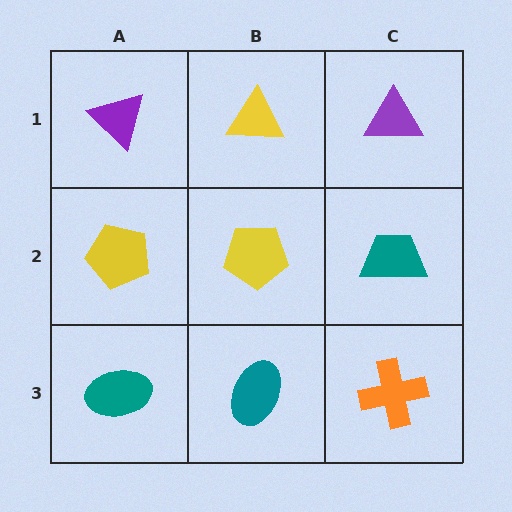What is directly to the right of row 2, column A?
A yellow pentagon.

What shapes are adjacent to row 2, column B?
A yellow triangle (row 1, column B), a teal ellipse (row 3, column B), a yellow pentagon (row 2, column A), a teal trapezoid (row 2, column C).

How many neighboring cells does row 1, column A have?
2.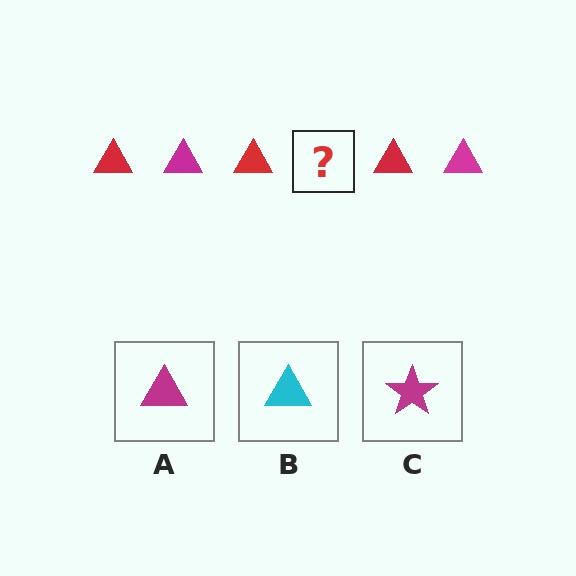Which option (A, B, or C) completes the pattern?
A.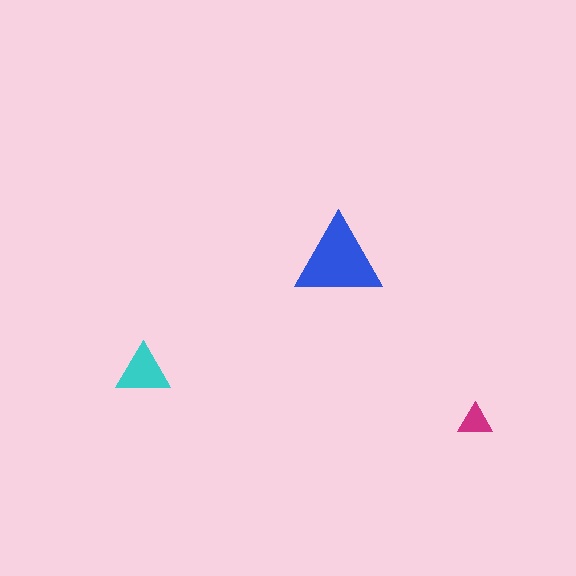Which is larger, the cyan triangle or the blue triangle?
The blue one.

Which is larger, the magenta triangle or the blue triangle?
The blue one.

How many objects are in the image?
There are 3 objects in the image.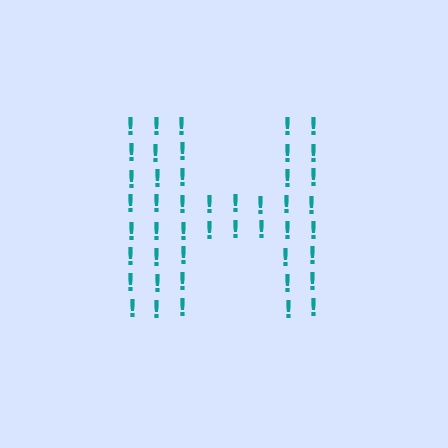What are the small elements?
The small elements are exclamation marks.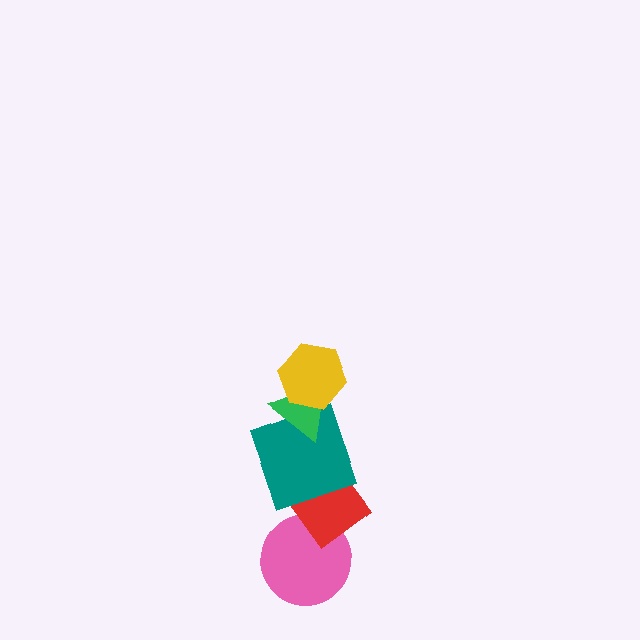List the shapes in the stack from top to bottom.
From top to bottom: the yellow hexagon, the green triangle, the teal square, the red diamond, the pink circle.